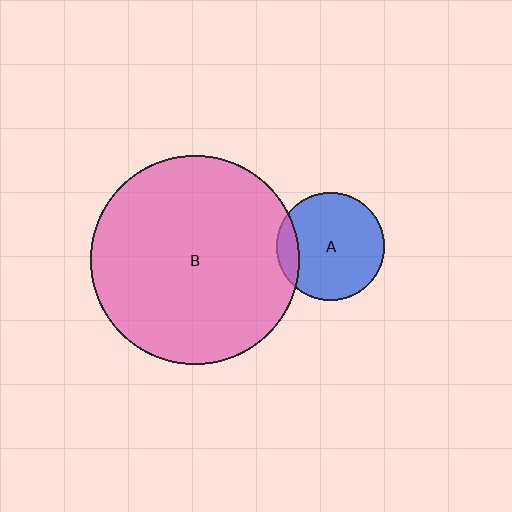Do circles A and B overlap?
Yes.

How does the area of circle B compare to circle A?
Approximately 3.7 times.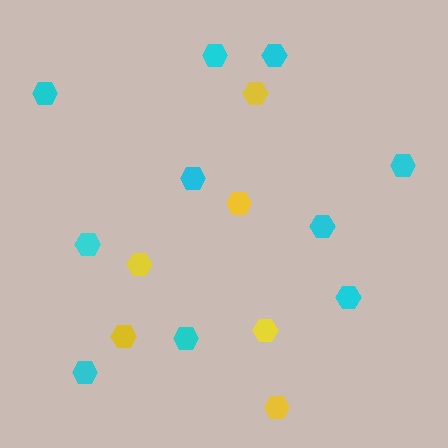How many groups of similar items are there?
There are 2 groups: one group of yellow hexagons (6) and one group of cyan hexagons (10).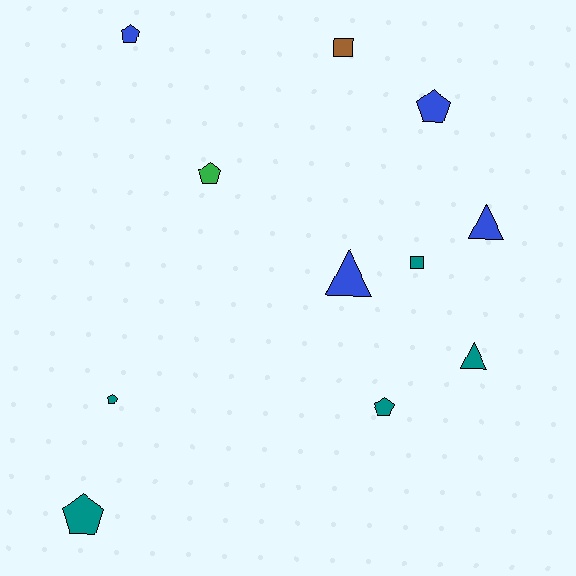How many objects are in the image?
There are 11 objects.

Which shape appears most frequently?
Pentagon, with 6 objects.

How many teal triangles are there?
There is 1 teal triangle.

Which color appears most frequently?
Teal, with 5 objects.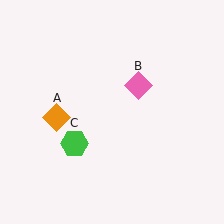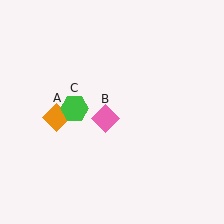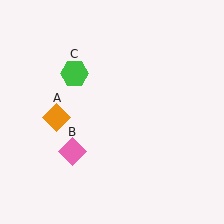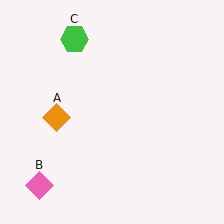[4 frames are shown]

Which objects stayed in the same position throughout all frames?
Orange diamond (object A) remained stationary.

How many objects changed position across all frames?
2 objects changed position: pink diamond (object B), green hexagon (object C).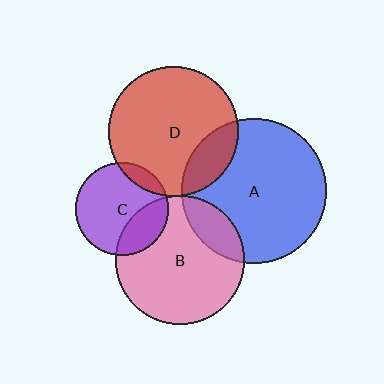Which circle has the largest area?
Circle A (blue).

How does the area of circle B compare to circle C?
Approximately 1.9 times.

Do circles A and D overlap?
Yes.